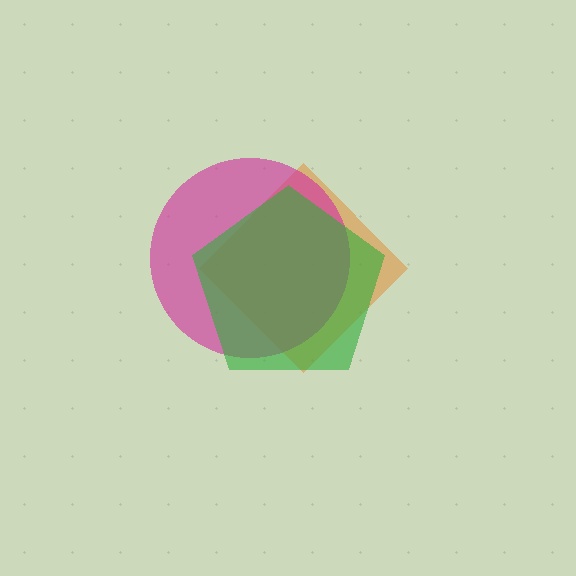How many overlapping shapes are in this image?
There are 3 overlapping shapes in the image.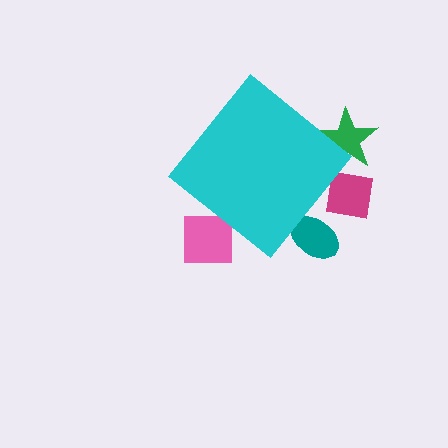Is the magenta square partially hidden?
Yes, the magenta square is partially hidden behind the cyan diamond.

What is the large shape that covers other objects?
A cyan diamond.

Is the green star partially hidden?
Yes, the green star is partially hidden behind the cyan diamond.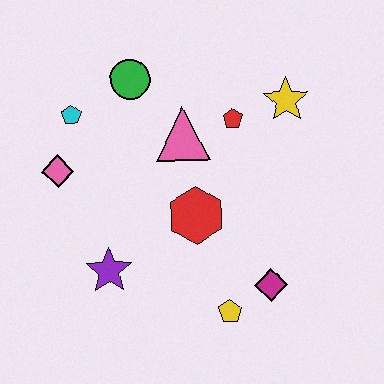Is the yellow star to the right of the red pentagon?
Yes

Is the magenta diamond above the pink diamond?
No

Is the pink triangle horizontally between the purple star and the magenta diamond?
Yes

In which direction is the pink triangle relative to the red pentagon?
The pink triangle is to the left of the red pentagon.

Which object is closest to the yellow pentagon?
The magenta diamond is closest to the yellow pentagon.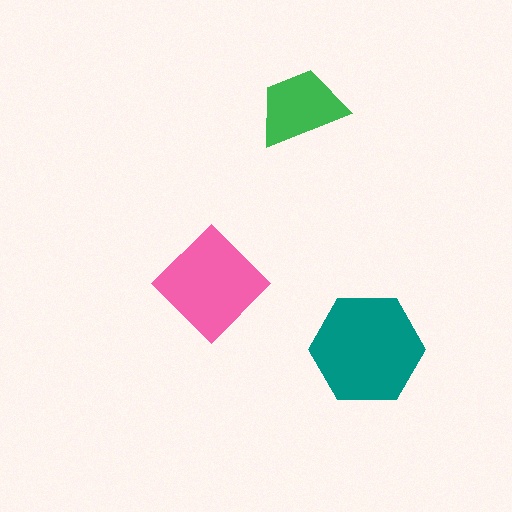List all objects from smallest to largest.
The green trapezoid, the pink diamond, the teal hexagon.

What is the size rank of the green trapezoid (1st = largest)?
3rd.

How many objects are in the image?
There are 3 objects in the image.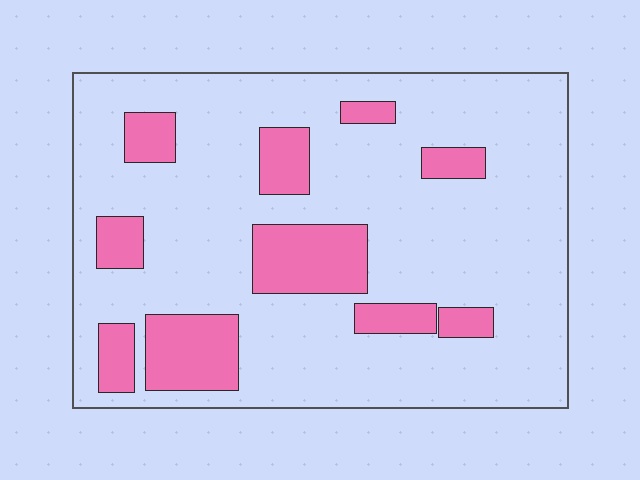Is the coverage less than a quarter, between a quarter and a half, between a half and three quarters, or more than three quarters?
Less than a quarter.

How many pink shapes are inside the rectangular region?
10.